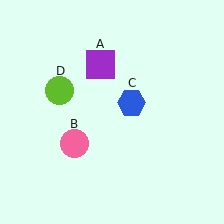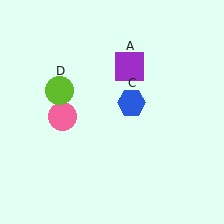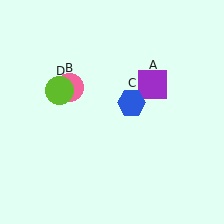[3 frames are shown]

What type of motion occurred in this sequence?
The purple square (object A), pink circle (object B) rotated clockwise around the center of the scene.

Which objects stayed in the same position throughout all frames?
Blue hexagon (object C) and lime circle (object D) remained stationary.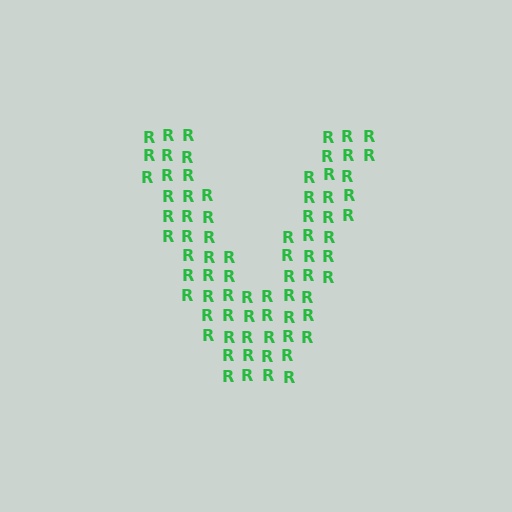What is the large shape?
The large shape is the letter V.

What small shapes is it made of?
It is made of small letter R's.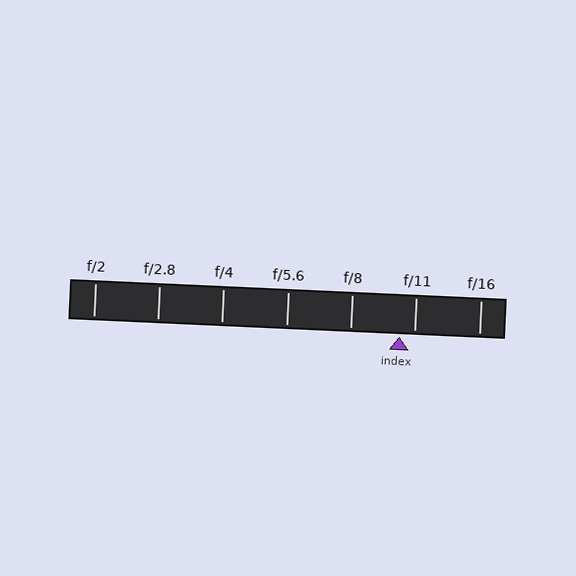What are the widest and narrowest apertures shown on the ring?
The widest aperture shown is f/2 and the narrowest is f/16.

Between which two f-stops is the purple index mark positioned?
The index mark is between f/8 and f/11.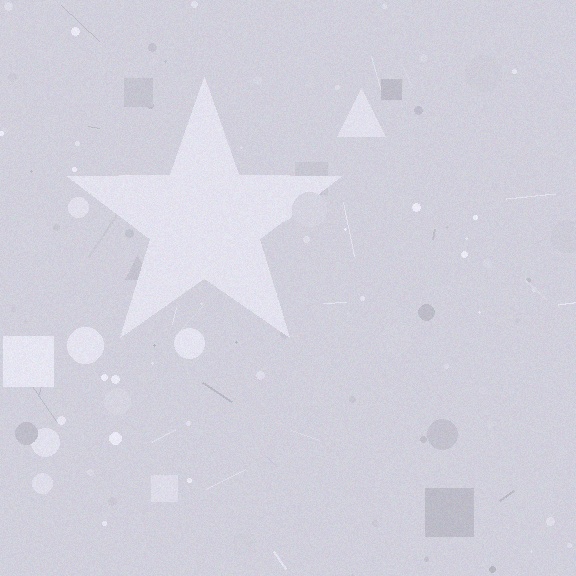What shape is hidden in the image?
A star is hidden in the image.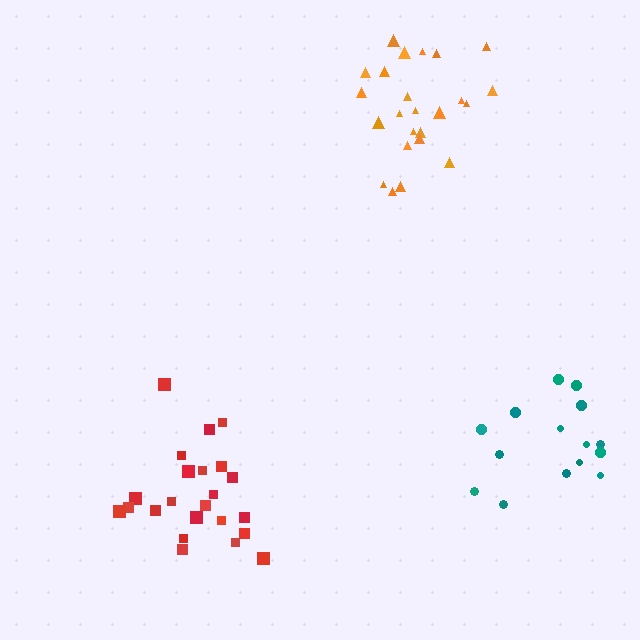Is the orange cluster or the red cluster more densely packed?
Orange.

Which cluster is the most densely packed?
Orange.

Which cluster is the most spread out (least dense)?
Teal.